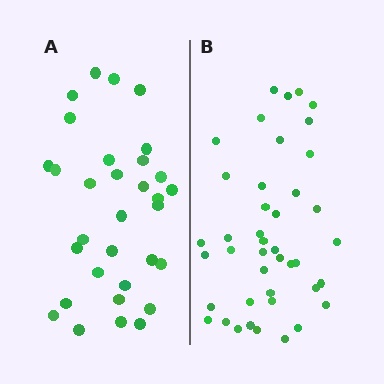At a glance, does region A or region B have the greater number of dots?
Region B (the right region) has more dots.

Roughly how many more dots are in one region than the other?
Region B has roughly 10 or so more dots than region A.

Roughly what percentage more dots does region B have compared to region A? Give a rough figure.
About 30% more.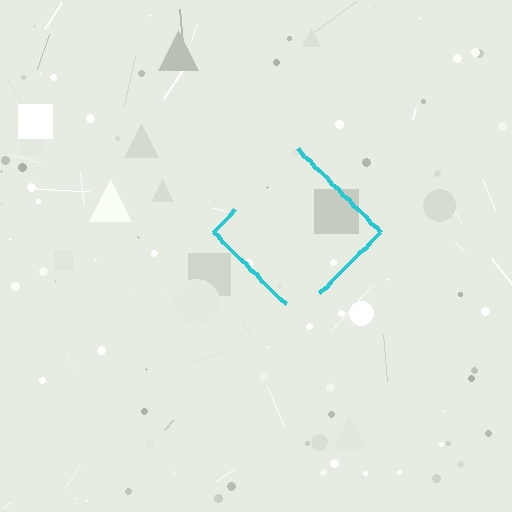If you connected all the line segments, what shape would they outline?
They would outline a diamond.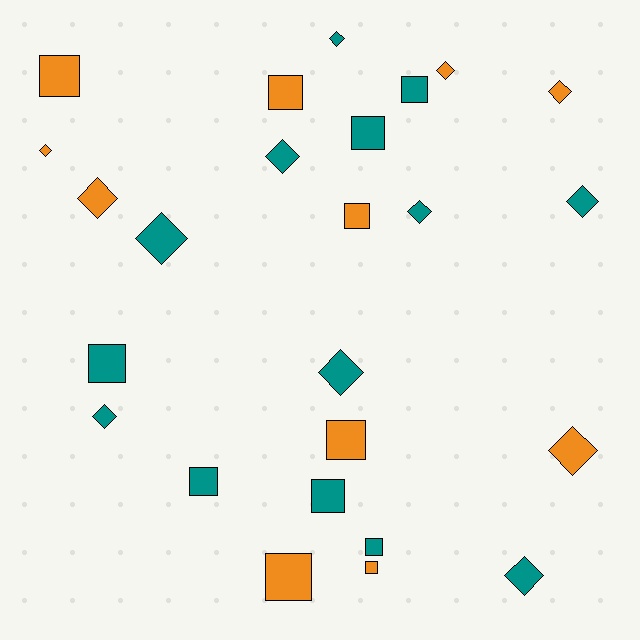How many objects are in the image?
There are 25 objects.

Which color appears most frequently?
Teal, with 14 objects.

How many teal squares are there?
There are 6 teal squares.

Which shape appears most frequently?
Diamond, with 13 objects.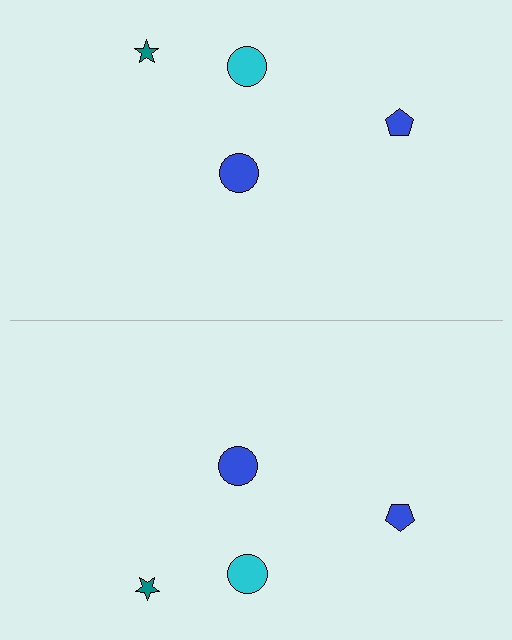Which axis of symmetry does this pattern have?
The pattern has a horizontal axis of symmetry running through the center of the image.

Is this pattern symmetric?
Yes, this pattern has bilateral (reflection) symmetry.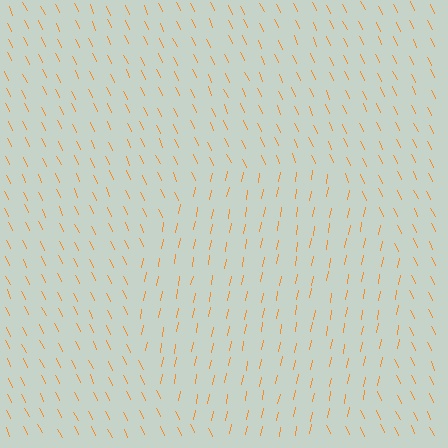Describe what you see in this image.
The image is filled with small orange line segments. A circle region in the image has lines oriented differently from the surrounding lines, creating a visible texture boundary.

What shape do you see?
I see a circle.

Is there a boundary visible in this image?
Yes, there is a texture boundary formed by a change in line orientation.